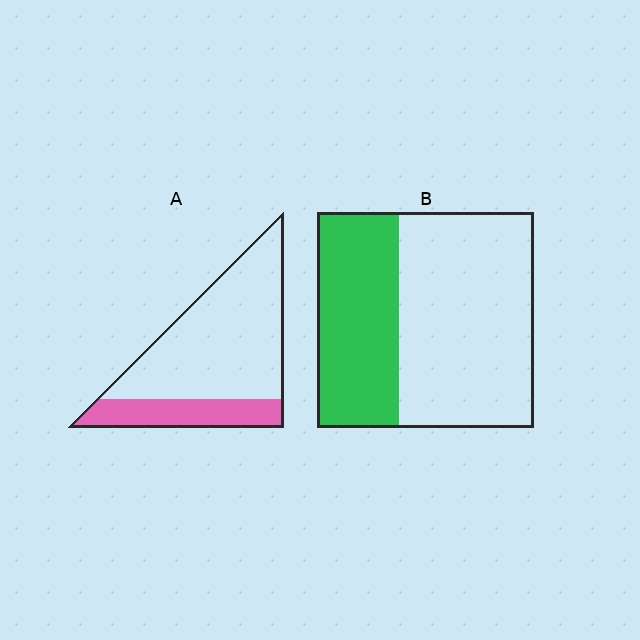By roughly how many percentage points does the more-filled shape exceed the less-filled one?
By roughly 15 percentage points (B over A).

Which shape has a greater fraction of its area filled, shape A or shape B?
Shape B.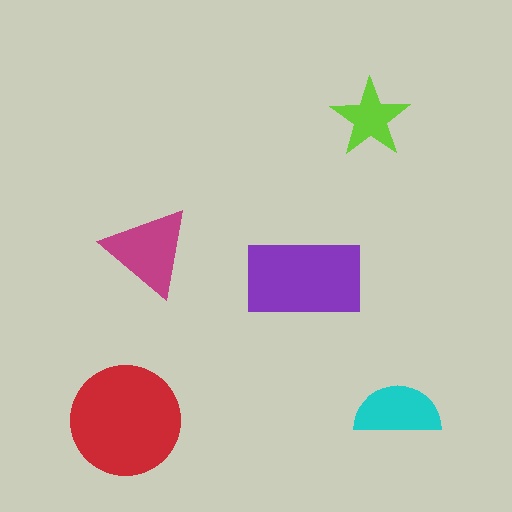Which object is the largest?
The red circle.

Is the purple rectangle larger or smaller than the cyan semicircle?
Larger.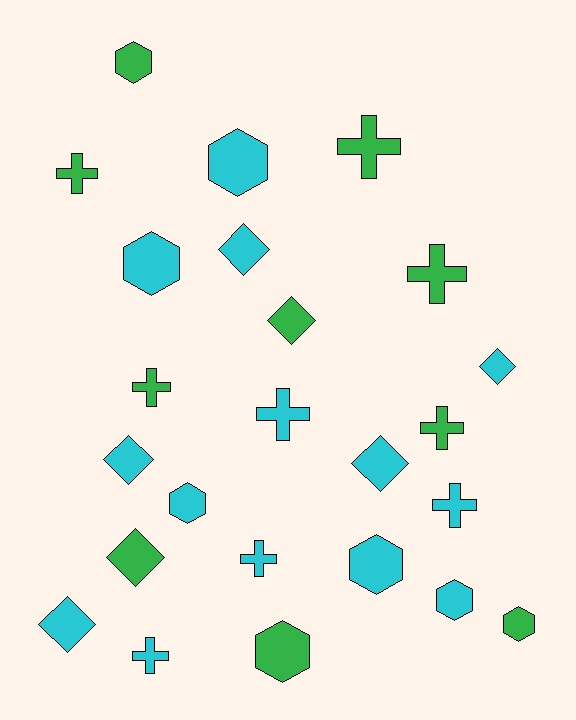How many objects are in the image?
There are 24 objects.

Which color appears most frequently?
Cyan, with 14 objects.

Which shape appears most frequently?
Cross, with 9 objects.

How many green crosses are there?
There are 5 green crosses.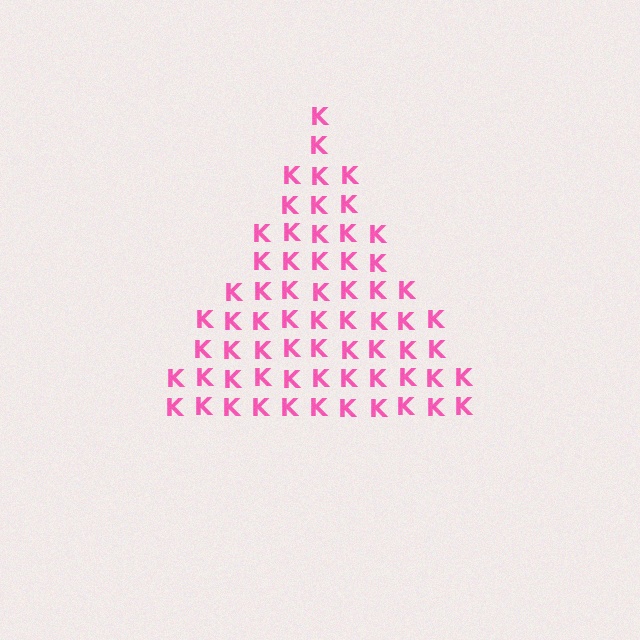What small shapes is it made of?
It is made of small letter K's.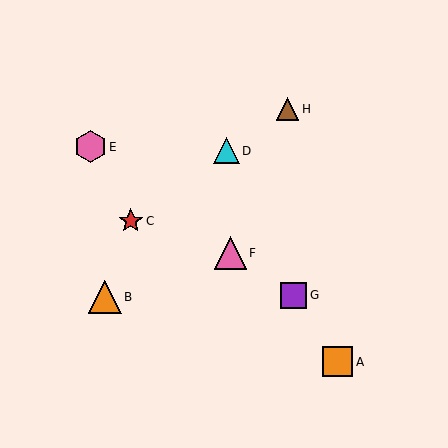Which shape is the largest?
The orange triangle (labeled B) is the largest.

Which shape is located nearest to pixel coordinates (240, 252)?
The pink triangle (labeled F) at (230, 253) is nearest to that location.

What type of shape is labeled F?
Shape F is a pink triangle.